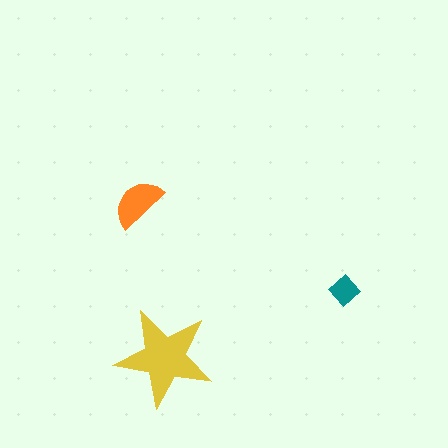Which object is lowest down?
The yellow star is bottommost.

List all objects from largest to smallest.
The yellow star, the orange semicircle, the teal diamond.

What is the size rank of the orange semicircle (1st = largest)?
2nd.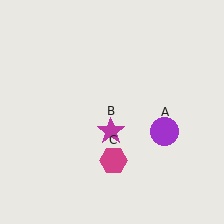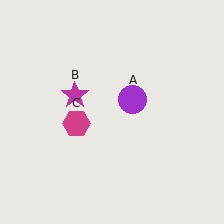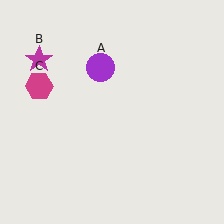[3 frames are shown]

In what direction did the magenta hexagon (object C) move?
The magenta hexagon (object C) moved up and to the left.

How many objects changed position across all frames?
3 objects changed position: purple circle (object A), magenta star (object B), magenta hexagon (object C).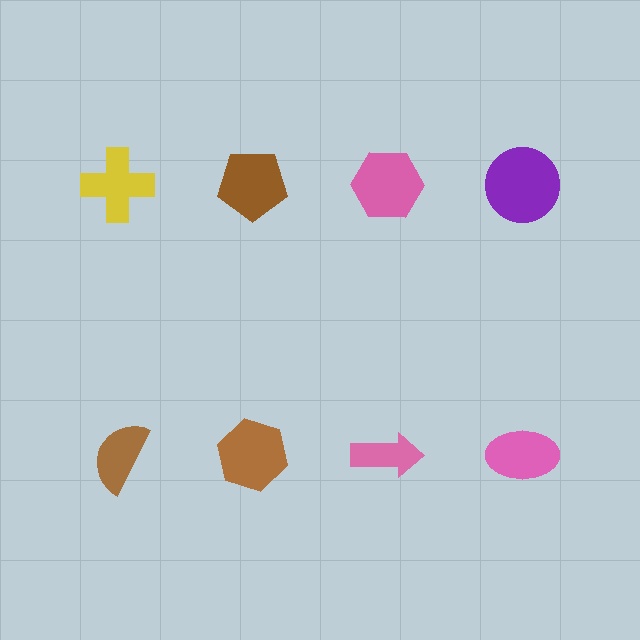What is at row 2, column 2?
A brown hexagon.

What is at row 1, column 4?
A purple circle.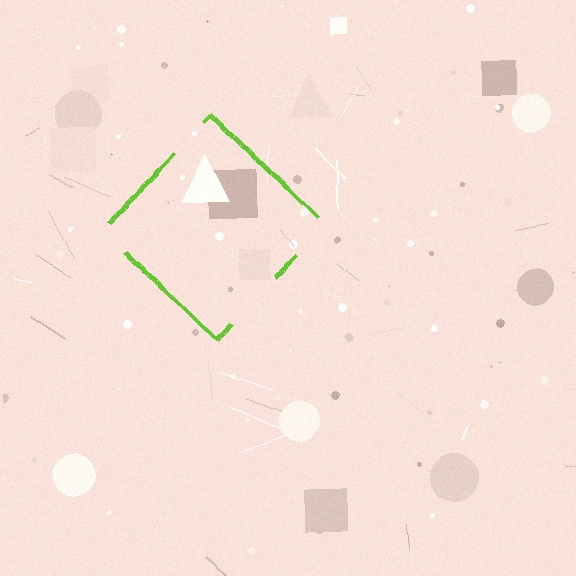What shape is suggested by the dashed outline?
The dashed outline suggests a diamond.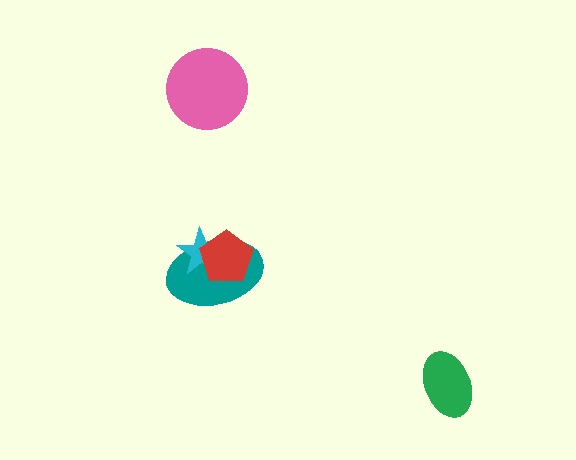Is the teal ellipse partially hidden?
Yes, it is partially covered by another shape.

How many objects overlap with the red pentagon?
2 objects overlap with the red pentagon.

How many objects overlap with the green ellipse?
0 objects overlap with the green ellipse.